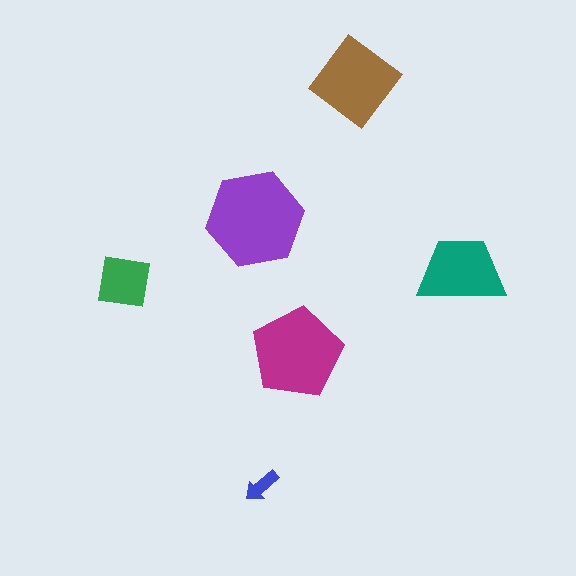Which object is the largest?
The purple hexagon.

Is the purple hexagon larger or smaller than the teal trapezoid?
Larger.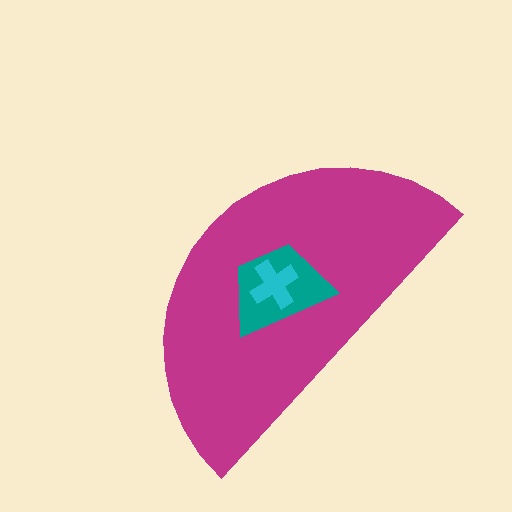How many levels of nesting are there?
3.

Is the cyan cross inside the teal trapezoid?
Yes.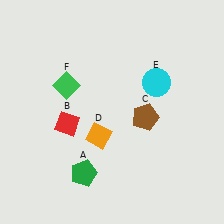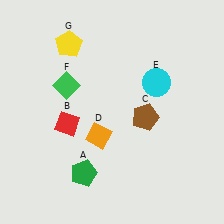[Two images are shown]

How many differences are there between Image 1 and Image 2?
There is 1 difference between the two images.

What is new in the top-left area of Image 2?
A yellow pentagon (G) was added in the top-left area of Image 2.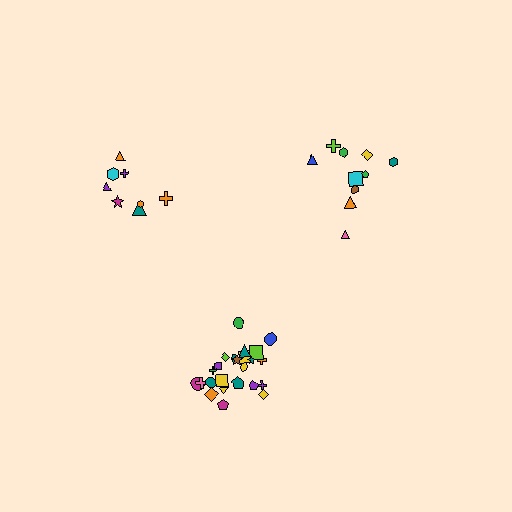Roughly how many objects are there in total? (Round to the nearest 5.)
Roughly 45 objects in total.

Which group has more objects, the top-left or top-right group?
The top-right group.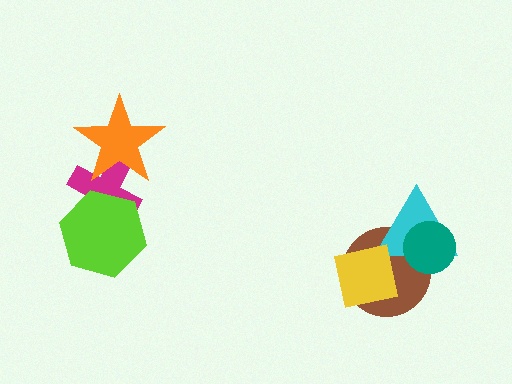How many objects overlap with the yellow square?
2 objects overlap with the yellow square.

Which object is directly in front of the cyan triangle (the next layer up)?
The teal circle is directly in front of the cyan triangle.